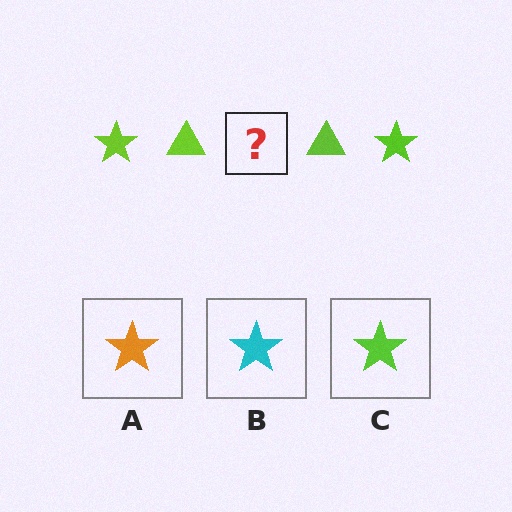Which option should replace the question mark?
Option C.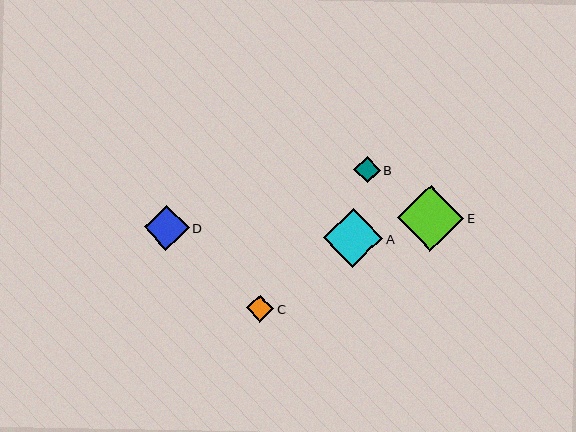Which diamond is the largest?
Diamond E is the largest with a size of approximately 66 pixels.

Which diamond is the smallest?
Diamond B is the smallest with a size of approximately 27 pixels.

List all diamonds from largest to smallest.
From largest to smallest: E, A, D, C, B.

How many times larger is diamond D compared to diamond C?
Diamond D is approximately 1.7 times the size of diamond C.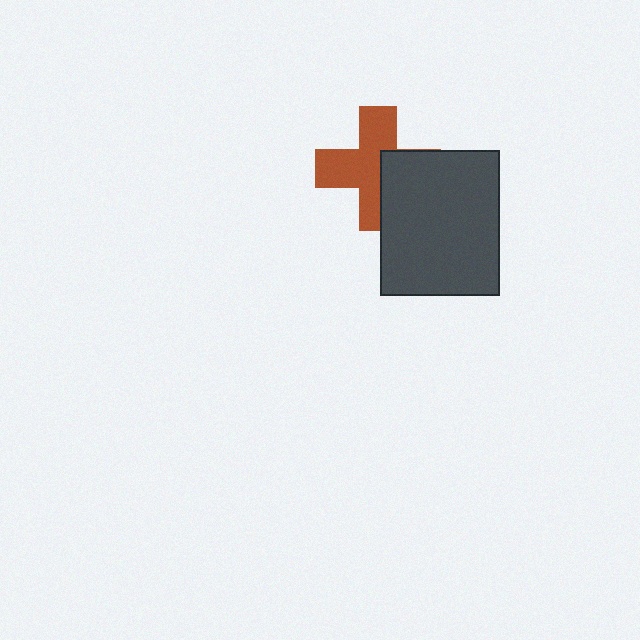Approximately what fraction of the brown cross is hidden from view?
Roughly 39% of the brown cross is hidden behind the dark gray rectangle.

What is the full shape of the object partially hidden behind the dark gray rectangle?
The partially hidden object is a brown cross.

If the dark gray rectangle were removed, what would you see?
You would see the complete brown cross.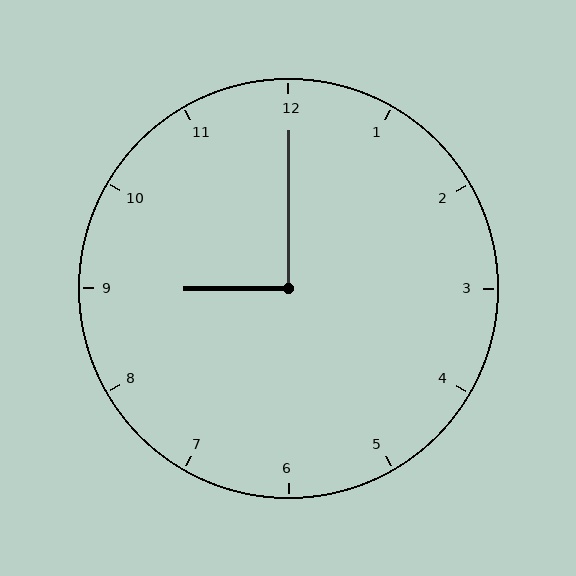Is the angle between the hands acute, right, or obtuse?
It is right.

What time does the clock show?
9:00.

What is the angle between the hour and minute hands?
Approximately 90 degrees.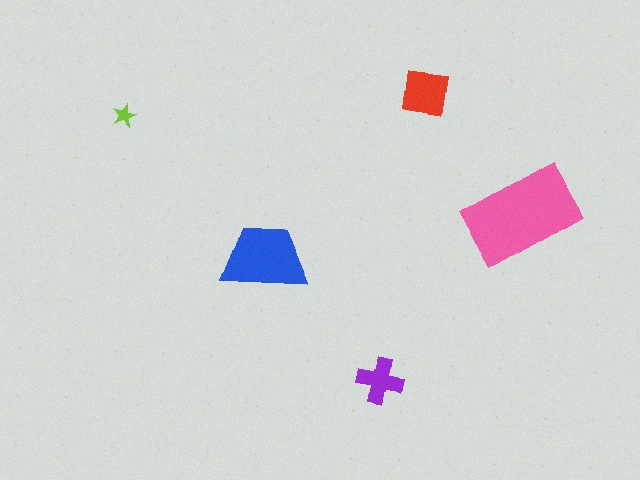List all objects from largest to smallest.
The pink rectangle, the blue trapezoid, the red square, the purple cross, the lime star.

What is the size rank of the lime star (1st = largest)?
5th.